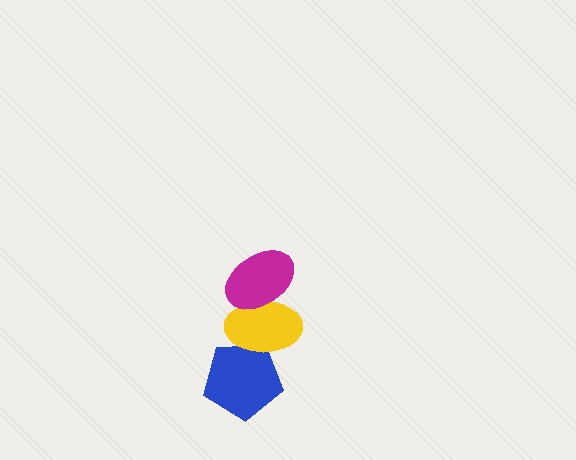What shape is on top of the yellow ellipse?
The magenta ellipse is on top of the yellow ellipse.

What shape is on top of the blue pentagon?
The yellow ellipse is on top of the blue pentagon.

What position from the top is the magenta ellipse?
The magenta ellipse is 1st from the top.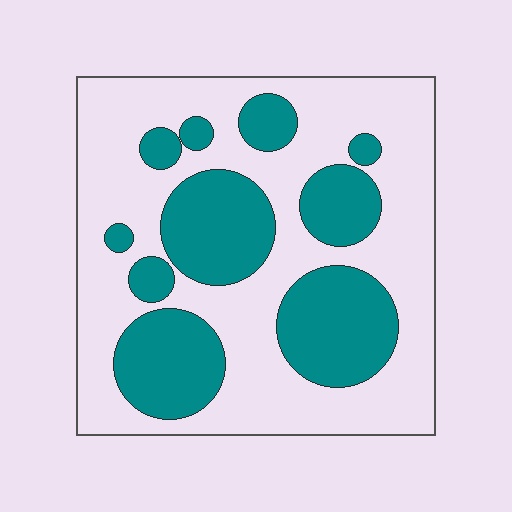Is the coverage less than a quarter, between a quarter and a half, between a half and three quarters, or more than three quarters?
Between a quarter and a half.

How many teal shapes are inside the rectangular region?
10.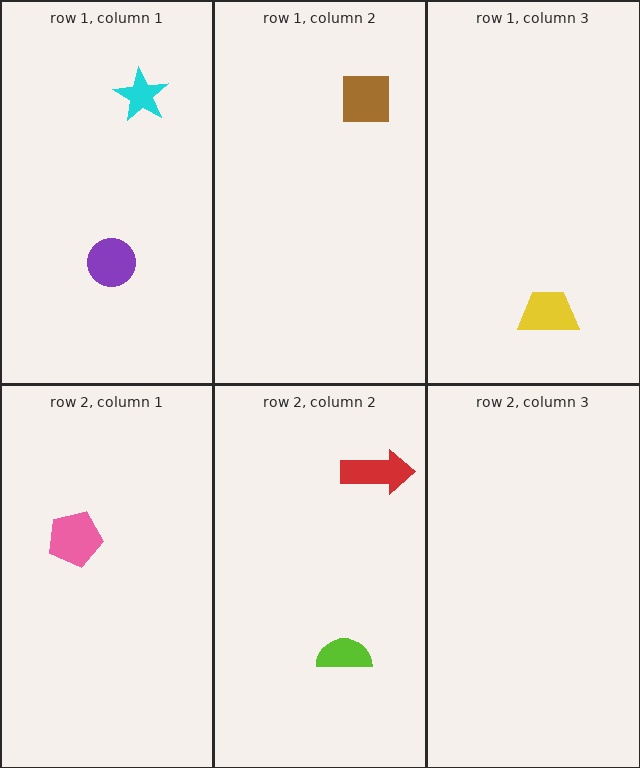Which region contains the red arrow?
The row 2, column 2 region.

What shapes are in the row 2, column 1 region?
The pink pentagon.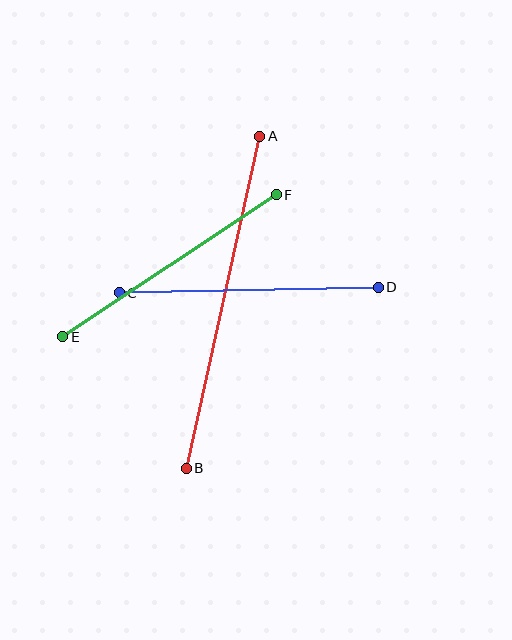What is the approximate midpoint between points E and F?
The midpoint is at approximately (170, 266) pixels.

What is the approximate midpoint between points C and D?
The midpoint is at approximately (249, 290) pixels.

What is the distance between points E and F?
The distance is approximately 257 pixels.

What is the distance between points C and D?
The distance is approximately 259 pixels.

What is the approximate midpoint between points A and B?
The midpoint is at approximately (223, 302) pixels.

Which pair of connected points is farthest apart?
Points A and B are farthest apart.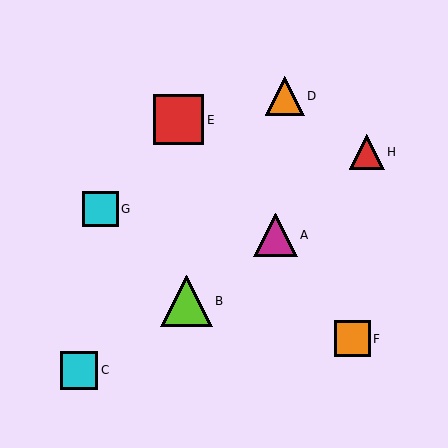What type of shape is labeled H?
Shape H is a red triangle.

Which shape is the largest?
The lime triangle (labeled B) is the largest.